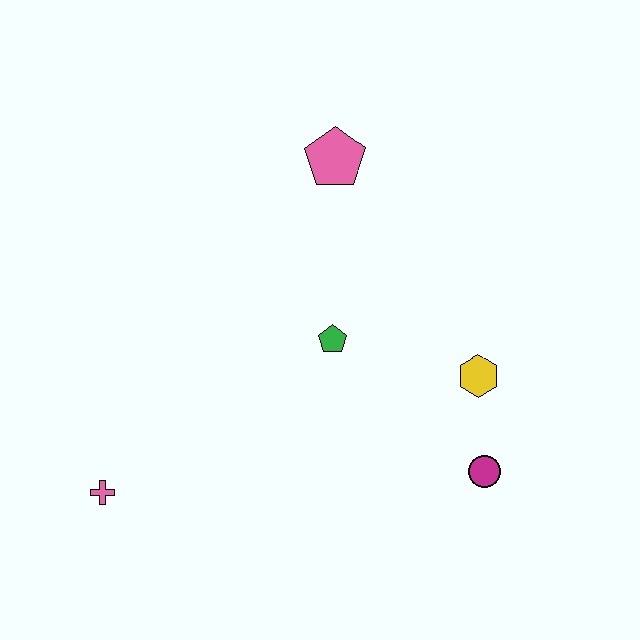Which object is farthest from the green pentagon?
The pink cross is farthest from the green pentagon.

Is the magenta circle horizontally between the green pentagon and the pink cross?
No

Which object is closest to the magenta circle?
The yellow hexagon is closest to the magenta circle.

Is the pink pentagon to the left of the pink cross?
No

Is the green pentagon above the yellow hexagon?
Yes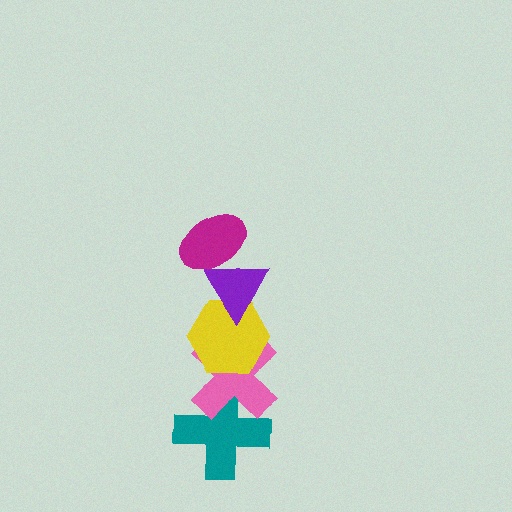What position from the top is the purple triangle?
The purple triangle is 2nd from the top.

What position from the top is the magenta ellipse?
The magenta ellipse is 1st from the top.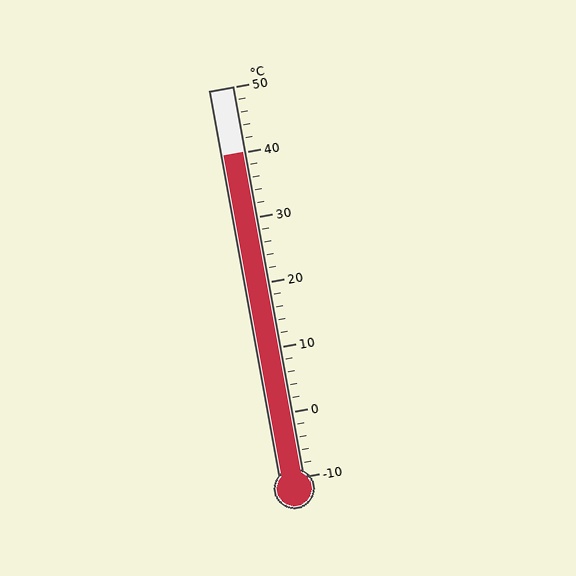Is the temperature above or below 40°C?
The temperature is at 40°C.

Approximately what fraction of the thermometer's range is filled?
The thermometer is filled to approximately 85% of its range.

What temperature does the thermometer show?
The thermometer shows approximately 40°C.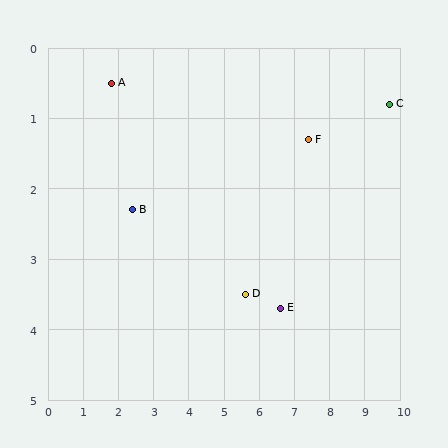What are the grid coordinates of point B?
Point B is at approximately (2.4, 2.3).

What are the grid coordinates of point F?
Point F is at approximately (7.4, 1.3).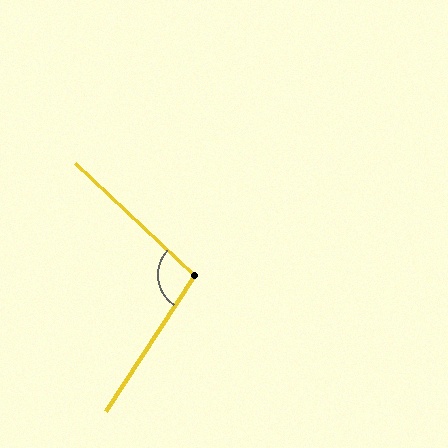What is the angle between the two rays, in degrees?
Approximately 100 degrees.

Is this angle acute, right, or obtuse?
It is obtuse.